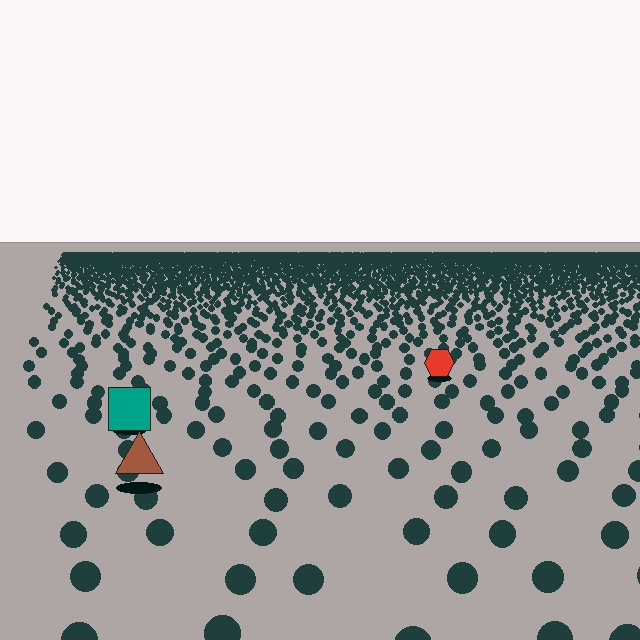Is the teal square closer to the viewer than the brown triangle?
No. The brown triangle is closer — you can tell from the texture gradient: the ground texture is coarser near it.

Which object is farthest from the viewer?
The red hexagon is farthest from the viewer. It appears smaller and the ground texture around it is denser.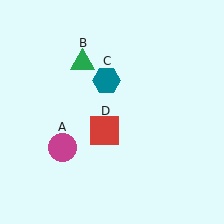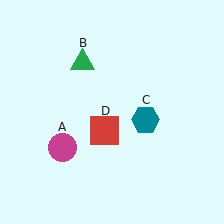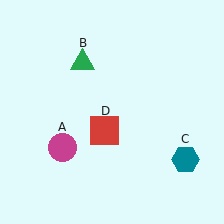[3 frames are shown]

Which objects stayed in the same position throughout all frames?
Magenta circle (object A) and green triangle (object B) and red square (object D) remained stationary.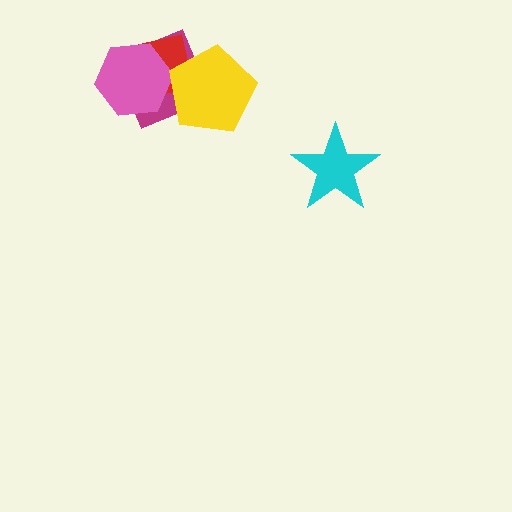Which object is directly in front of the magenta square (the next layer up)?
The red square is directly in front of the magenta square.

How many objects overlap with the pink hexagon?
2 objects overlap with the pink hexagon.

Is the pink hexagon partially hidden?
No, no other shape covers it.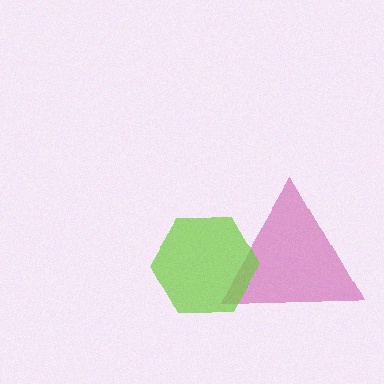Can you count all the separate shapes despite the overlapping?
Yes, there are 2 separate shapes.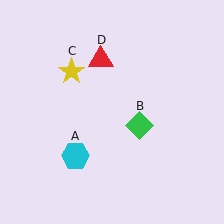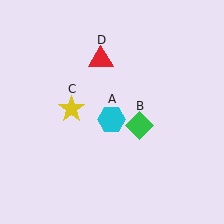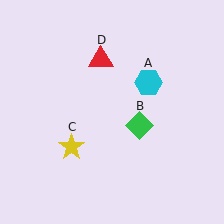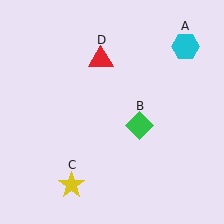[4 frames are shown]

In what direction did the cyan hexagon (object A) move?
The cyan hexagon (object A) moved up and to the right.